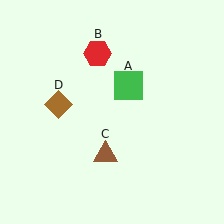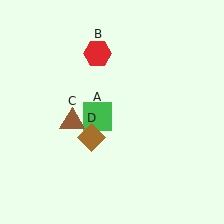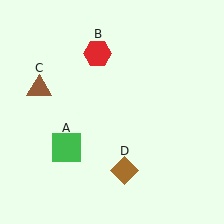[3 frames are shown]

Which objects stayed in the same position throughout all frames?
Red hexagon (object B) remained stationary.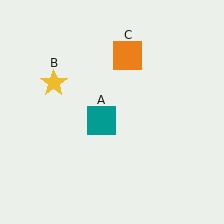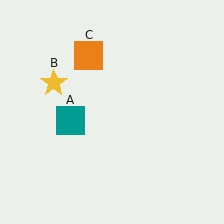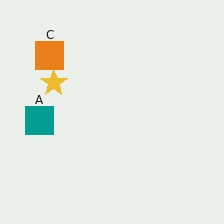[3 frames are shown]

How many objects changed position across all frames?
2 objects changed position: teal square (object A), orange square (object C).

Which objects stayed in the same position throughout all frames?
Yellow star (object B) remained stationary.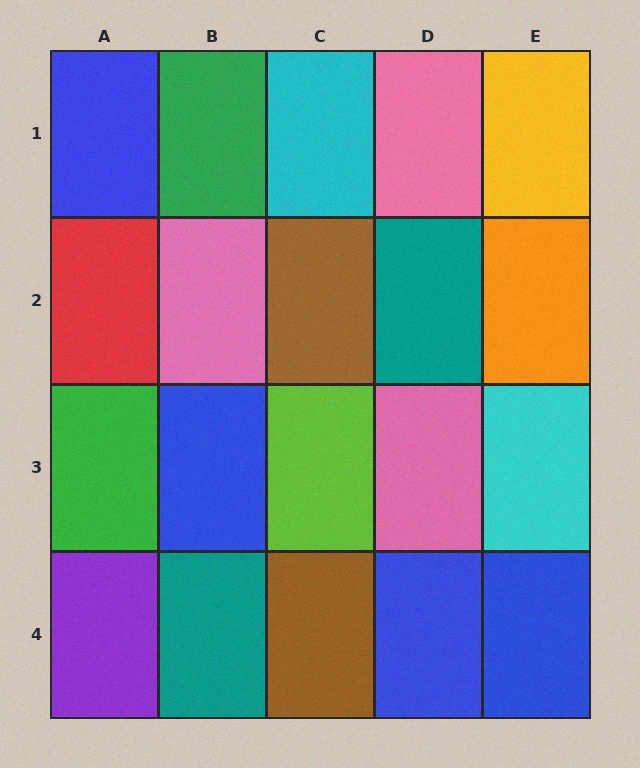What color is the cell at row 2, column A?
Red.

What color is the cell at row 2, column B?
Pink.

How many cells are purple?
1 cell is purple.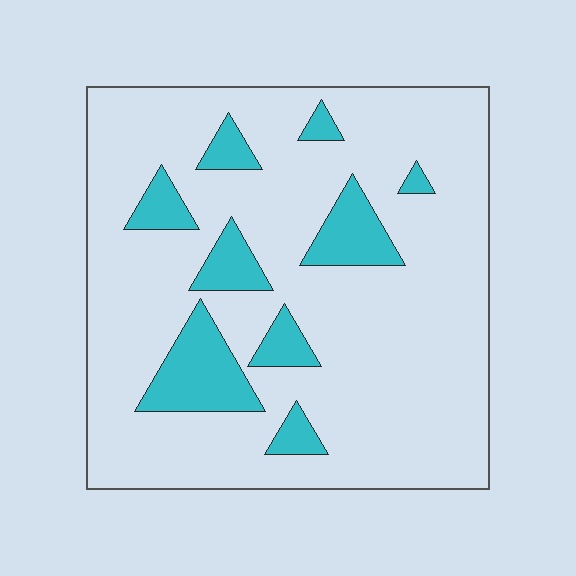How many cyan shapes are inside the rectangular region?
9.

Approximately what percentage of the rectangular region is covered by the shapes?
Approximately 15%.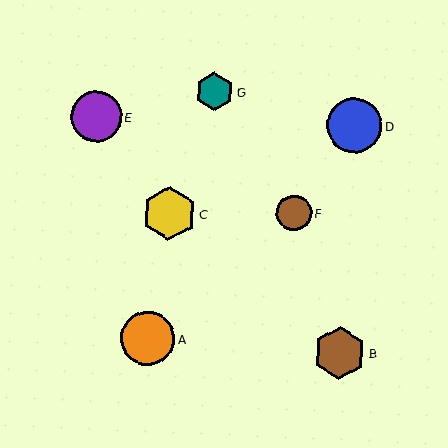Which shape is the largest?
The blue circle (labeled D) is the largest.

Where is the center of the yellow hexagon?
The center of the yellow hexagon is at (169, 213).